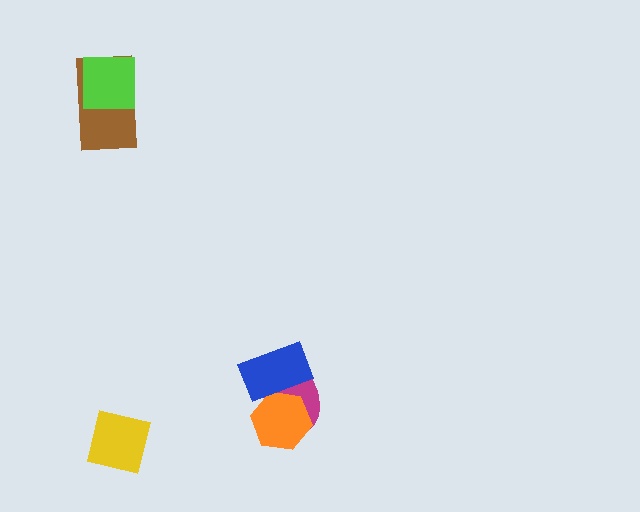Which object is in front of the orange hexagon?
The blue rectangle is in front of the orange hexagon.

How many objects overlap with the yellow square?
0 objects overlap with the yellow square.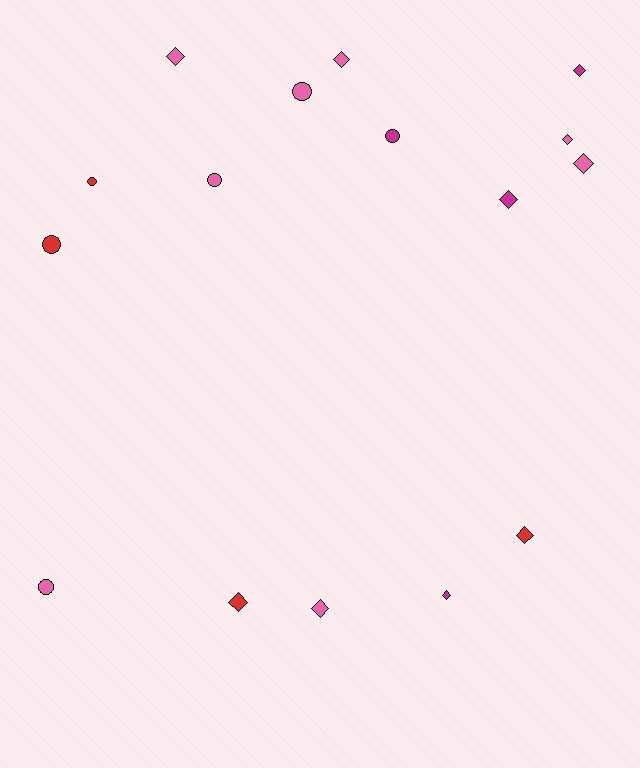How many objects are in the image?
There are 16 objects.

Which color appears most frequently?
Pink, with 8 objects.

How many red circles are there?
There are 2 red circles.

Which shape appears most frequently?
Diamond, with 10 objects.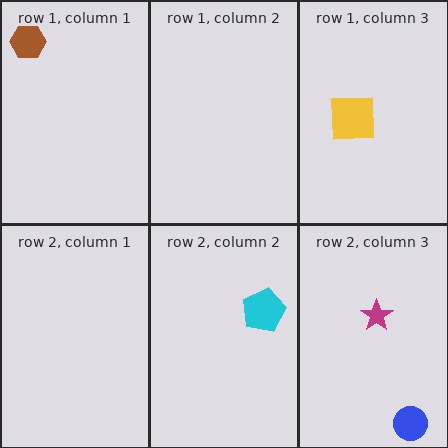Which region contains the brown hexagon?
The row 1, column 1 region.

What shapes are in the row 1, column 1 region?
The brown hexagon.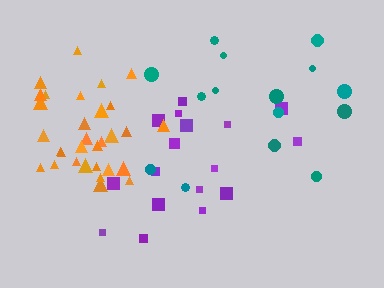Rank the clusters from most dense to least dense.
orange, purple, teal.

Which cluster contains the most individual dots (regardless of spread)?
Orange (31).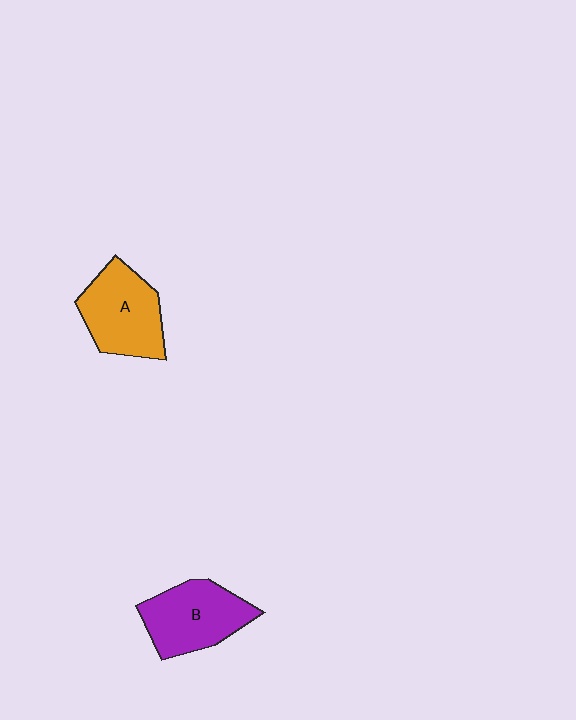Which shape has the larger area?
Shape A (orange).